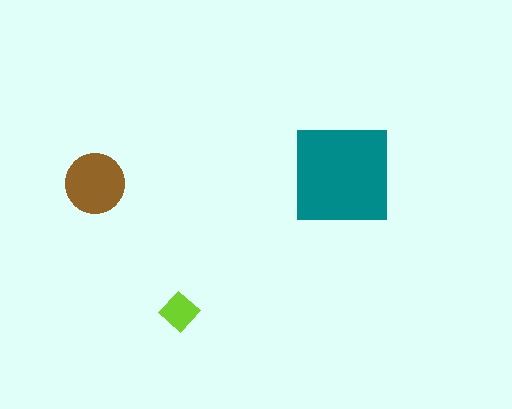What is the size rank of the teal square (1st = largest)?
1st.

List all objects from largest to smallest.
The teal square, the brown circle, the lime diamond.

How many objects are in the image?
There are 3 objects in the image.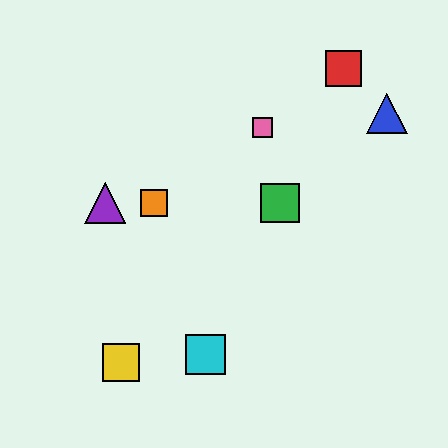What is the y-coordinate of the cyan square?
The cyan square is at y≈354.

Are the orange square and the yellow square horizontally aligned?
No, the orange square is at y≈203 and the yellow square is at y≈362.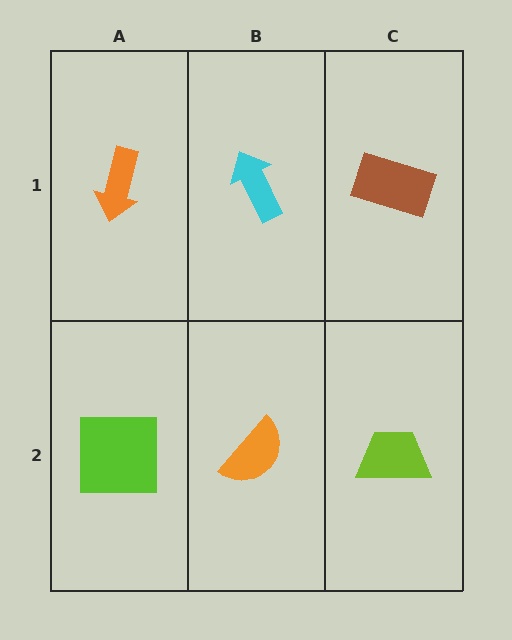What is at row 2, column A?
A lime square.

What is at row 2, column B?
An orange semicircle.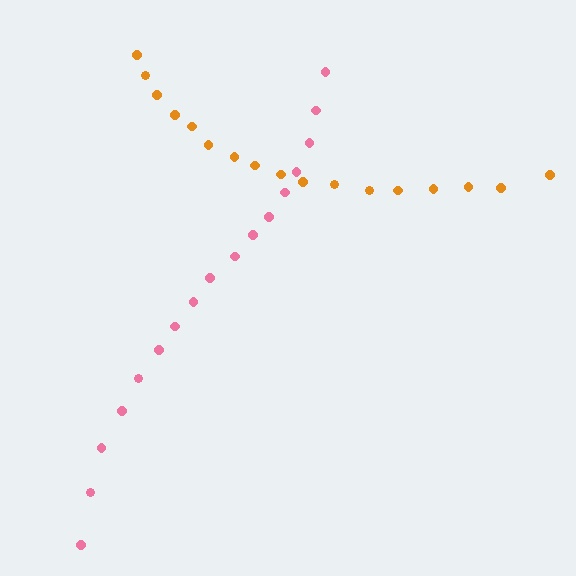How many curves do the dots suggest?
There are 2 distinct paths.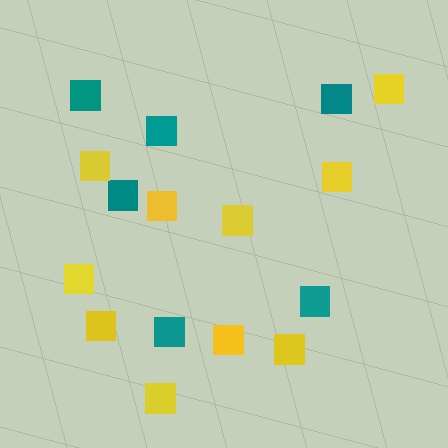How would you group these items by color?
There are 2 groups: one group of teal squares (6) and one group of yellow squares (10).